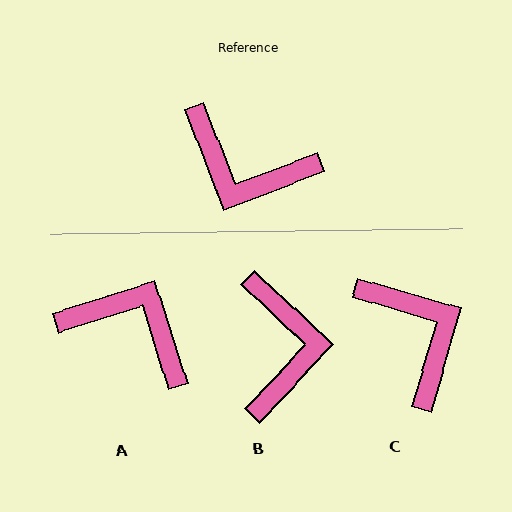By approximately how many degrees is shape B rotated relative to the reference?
Approximately 115 degrees counter-clockwise.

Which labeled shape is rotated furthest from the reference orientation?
A, about 176 degrees away.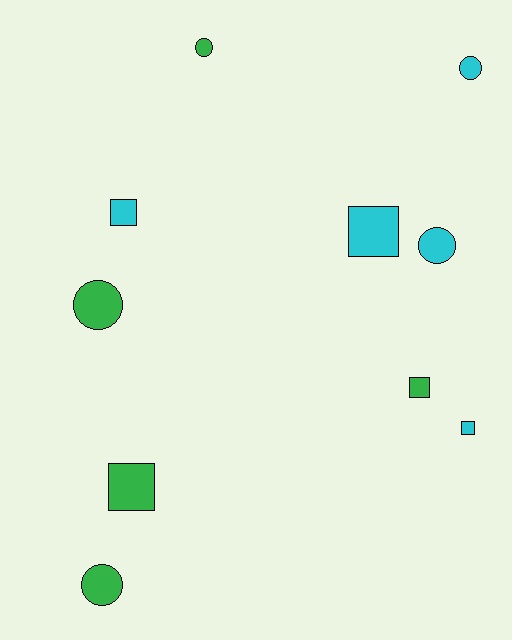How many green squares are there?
There are 2 green squares.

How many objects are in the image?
There are 10 objects.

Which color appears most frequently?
Green, with 5 objects.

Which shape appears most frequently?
Square, with 5 objects.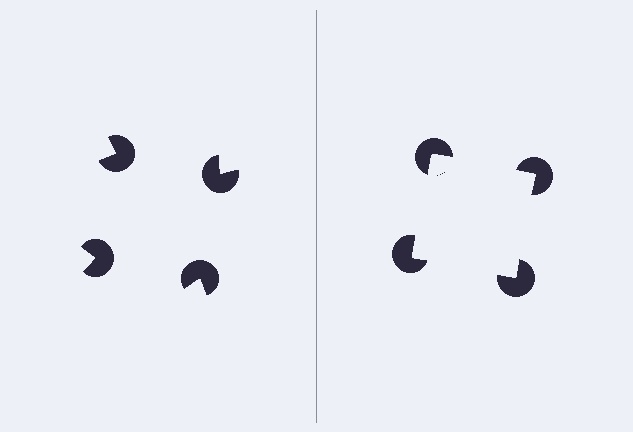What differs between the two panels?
The pac-man discs are positioned identically on both sides; only the wedge orientations differ. On the right they align to a square; on the left they are misaligned.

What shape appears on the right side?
An illusory square.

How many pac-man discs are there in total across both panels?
8 — 4 on each side.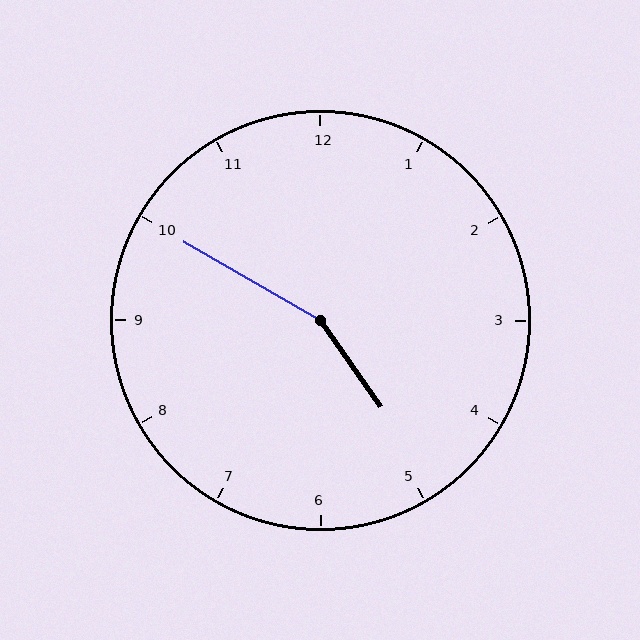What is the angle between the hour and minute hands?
Approximately 155 degrees.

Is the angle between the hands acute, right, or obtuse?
It is obtuse.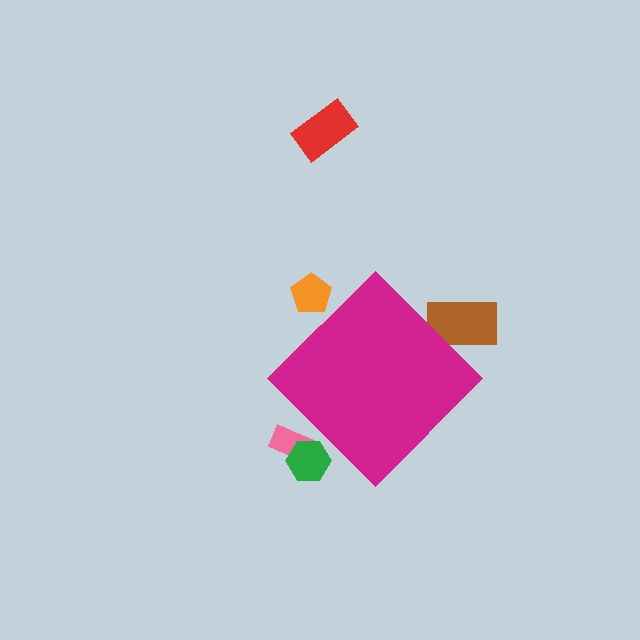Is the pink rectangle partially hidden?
Yes, the pink rectangle is partially hidden behind the magenta diamond.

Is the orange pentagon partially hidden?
Yes, the orange pentagon is partially hidden behind the magenta diamond.